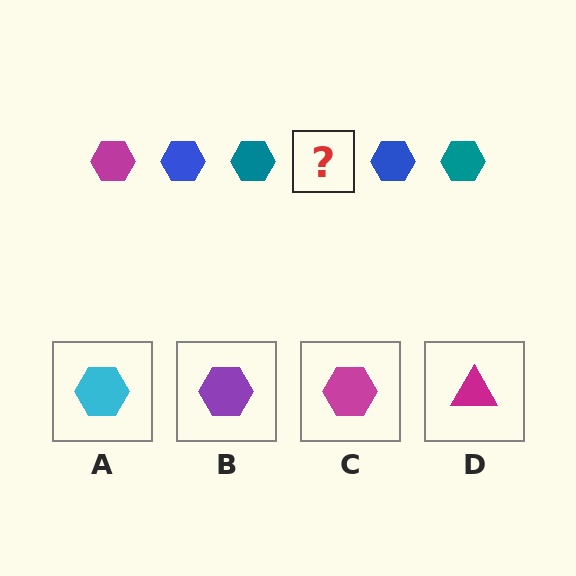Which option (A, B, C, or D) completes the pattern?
C.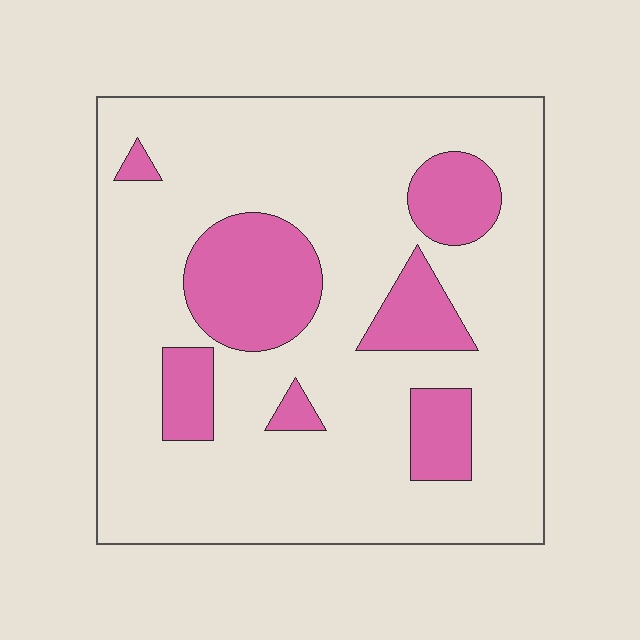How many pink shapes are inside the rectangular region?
7.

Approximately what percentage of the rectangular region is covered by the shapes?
Approximately 20%.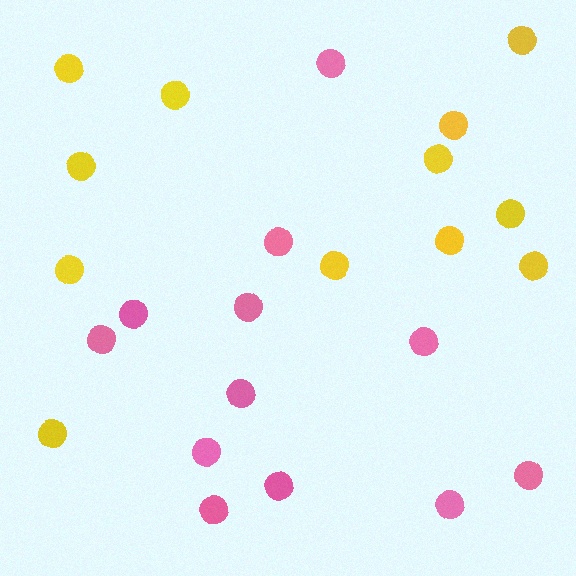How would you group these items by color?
There are 2 groups: one group of yellow circles (12) and one group of pink circles (12).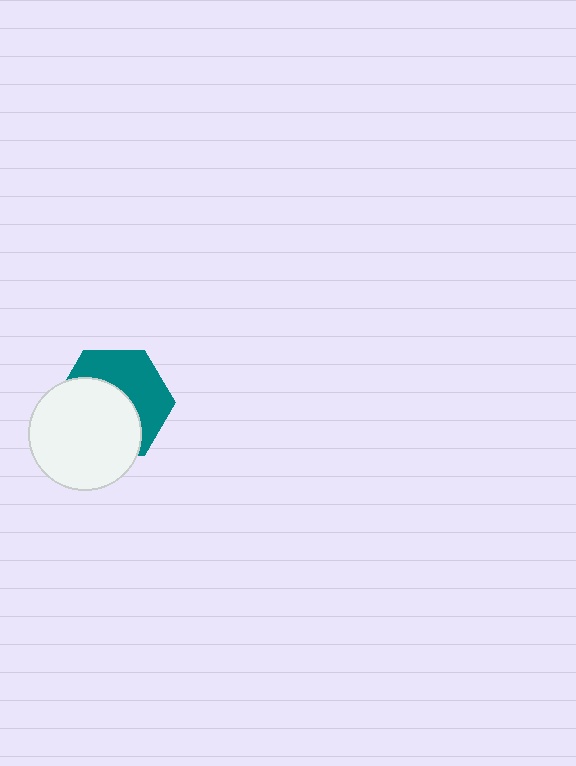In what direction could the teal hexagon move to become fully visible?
The teal hexagon could move toward the upper-right. That would shift it out from behind the white circle entirely.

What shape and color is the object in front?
The object in front is a white circle.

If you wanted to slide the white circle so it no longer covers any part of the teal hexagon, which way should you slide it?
Slide it toward the lower-left — that is the most direct way to separate the two shapes.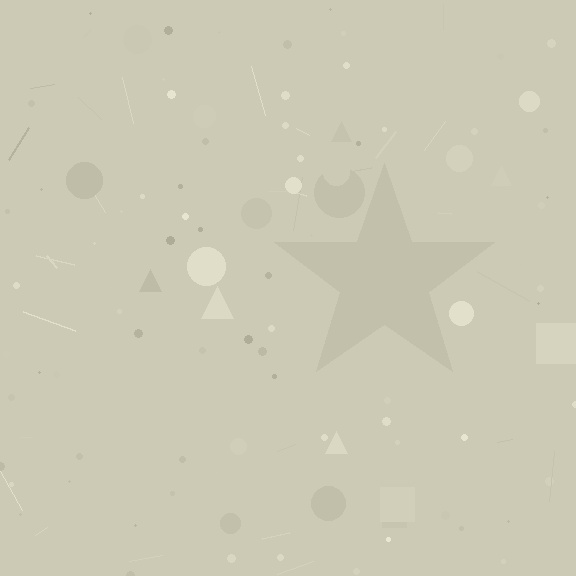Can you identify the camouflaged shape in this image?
The camouflaged shape is a star.